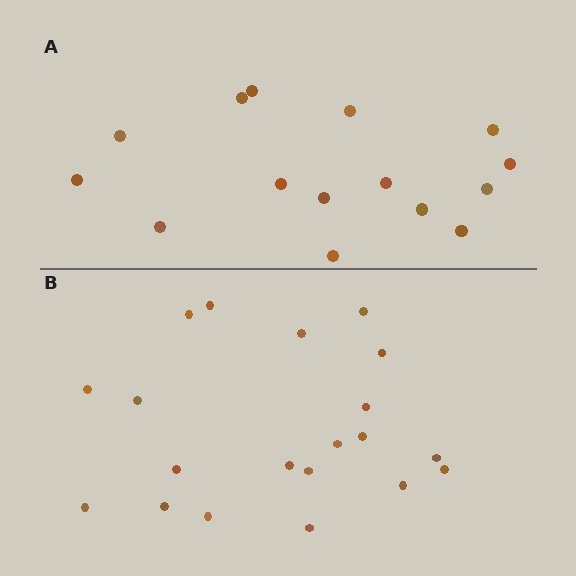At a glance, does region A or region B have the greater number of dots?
Region B (the bottom region) has more dots.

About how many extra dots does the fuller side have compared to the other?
Region B has about 5 more dots than region A.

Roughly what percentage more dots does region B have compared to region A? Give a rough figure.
About 35% more.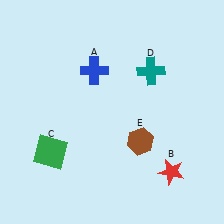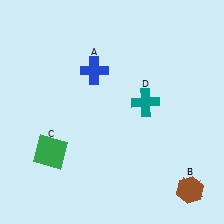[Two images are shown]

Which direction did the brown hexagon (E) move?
The brown hexagon (E) moved right.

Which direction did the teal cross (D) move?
The teal cross (D) moved down.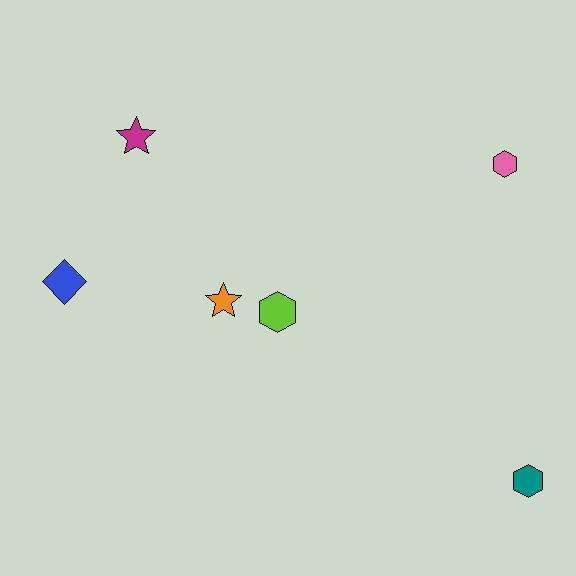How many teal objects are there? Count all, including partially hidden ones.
There is 1 teal object.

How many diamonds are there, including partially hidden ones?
There is 1 diamond.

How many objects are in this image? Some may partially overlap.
There are 6 objects.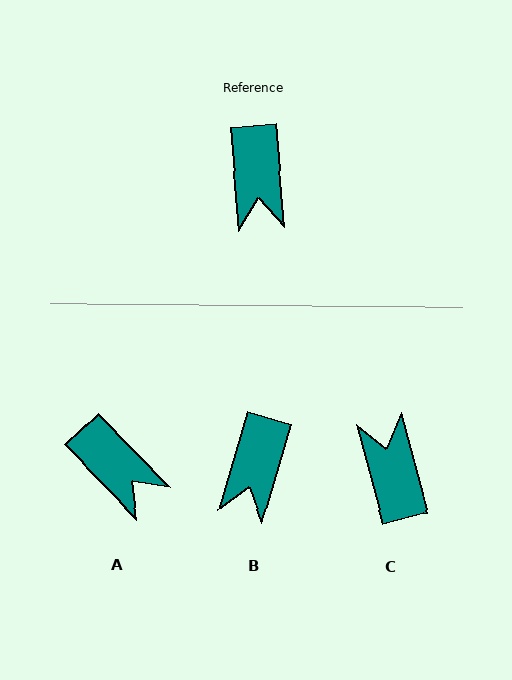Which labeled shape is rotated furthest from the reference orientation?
C, about 170 degrees away.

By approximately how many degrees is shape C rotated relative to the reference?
Approximately 170 degrees clockwise.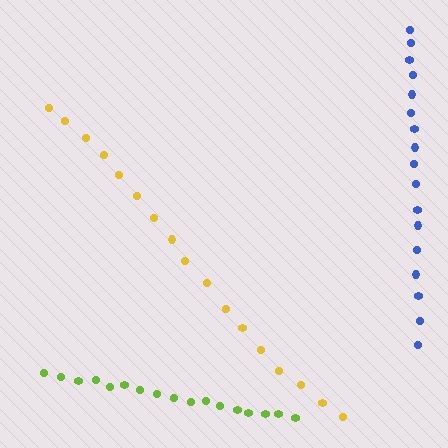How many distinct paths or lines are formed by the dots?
There are 3 distinct paths.